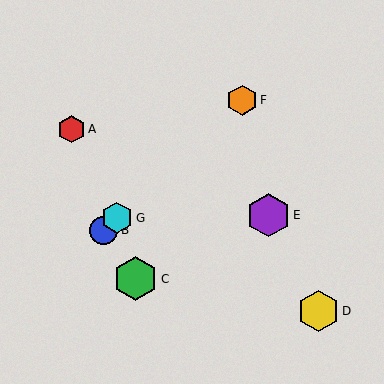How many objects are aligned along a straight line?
3 objects (B, F, G) are aligned along a straight line.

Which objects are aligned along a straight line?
Objects B, F, G are aligned along a straight line.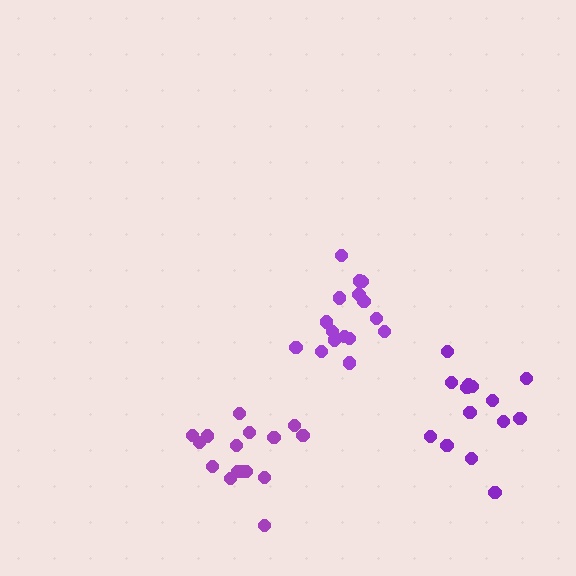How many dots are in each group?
Group 1: 14 dots, Group 2: 17 dots, Group 3: 16 dots (47 total).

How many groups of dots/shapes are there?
There are 3 groups.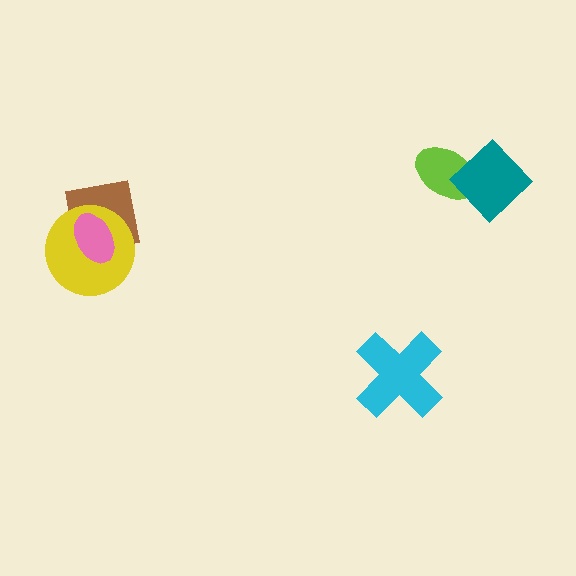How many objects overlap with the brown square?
2 objects overlap with the brown square.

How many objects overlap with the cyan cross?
0 objects overlap with the cyan cross.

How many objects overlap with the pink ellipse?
2 objects overlap with the pink ellipse.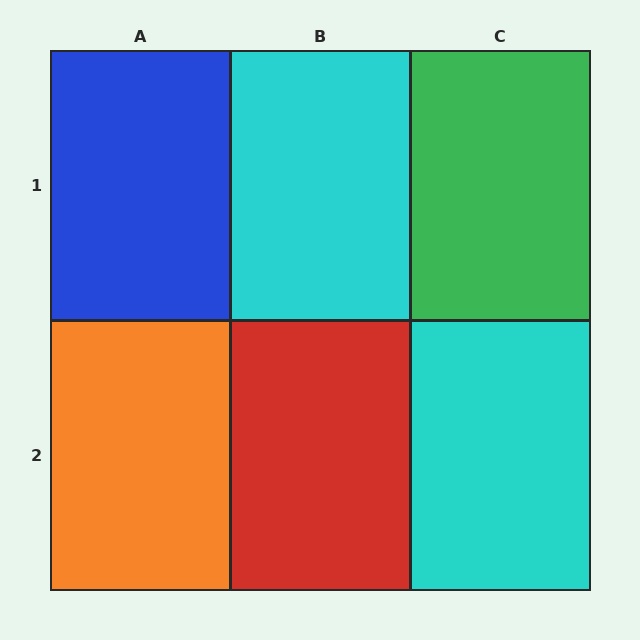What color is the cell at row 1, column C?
Green.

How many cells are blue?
1 cell is blue.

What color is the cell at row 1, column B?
Cyan.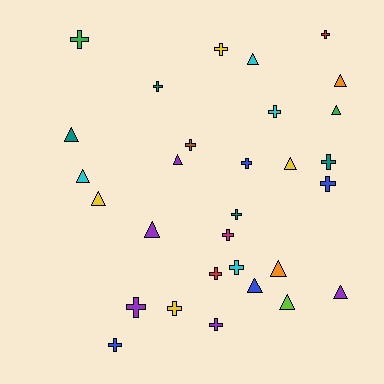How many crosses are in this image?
There are 17 crosses.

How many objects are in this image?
There are 30 objects.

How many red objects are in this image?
There are 2 red objects.